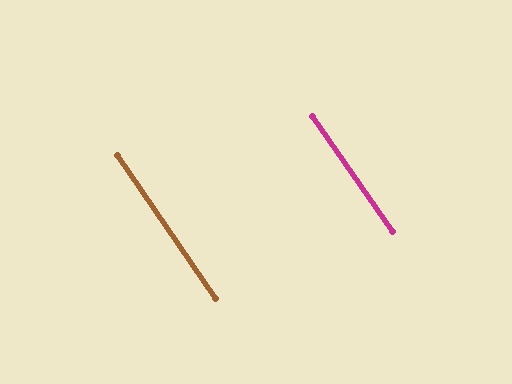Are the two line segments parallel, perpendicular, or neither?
Parallel — their directions differ by only 0.6°.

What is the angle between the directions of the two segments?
Approximately 1 degree.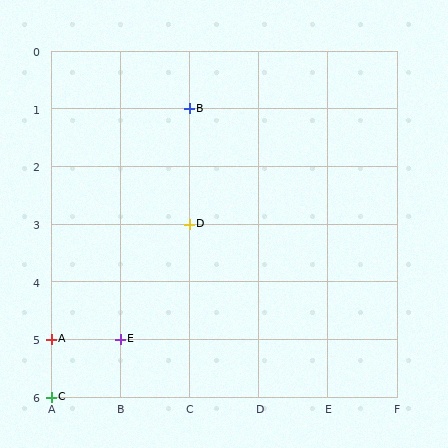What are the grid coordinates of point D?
Point D is at grid coordinates (C, 3).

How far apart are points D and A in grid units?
Points D and A are 2 columns and 2 rows apart (about 2.8 grid units diagonally).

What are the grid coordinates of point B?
Point B is at grid coordinates (C, 1).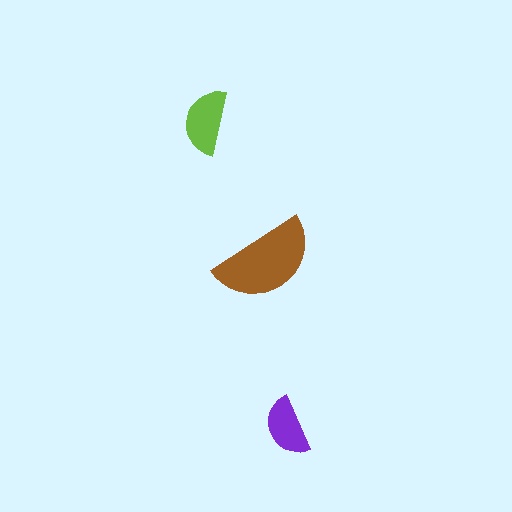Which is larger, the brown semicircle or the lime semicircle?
The brown one.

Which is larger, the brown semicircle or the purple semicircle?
The brown one.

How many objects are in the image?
There are 3 objects in the image.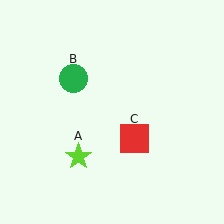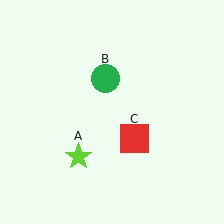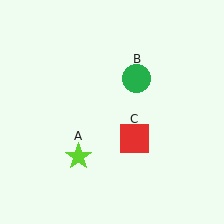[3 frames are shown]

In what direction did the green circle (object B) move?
The green circle (object B) moved right.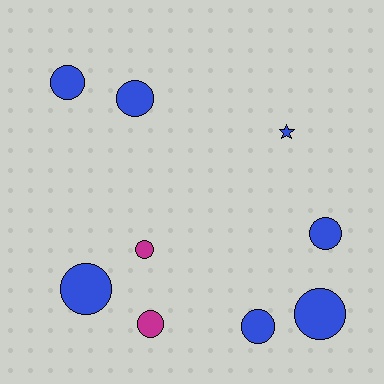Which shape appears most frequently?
Circle, with 8 objects.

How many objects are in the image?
There are 9 objects.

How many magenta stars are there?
There are no magenta stars.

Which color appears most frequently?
Blue, with 7 objects.